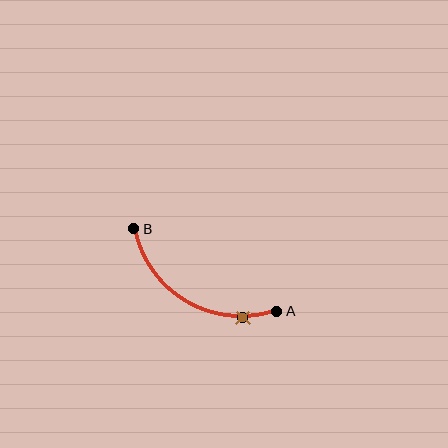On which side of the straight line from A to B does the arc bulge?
The arc bulges below the straight line connecting A and B.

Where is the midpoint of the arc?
The arc midpoint is the point on the curve farthest from the straight line joining A and B. It sits below that line.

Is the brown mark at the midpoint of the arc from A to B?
No. The brown mark lies on the arc but is closer to endpoint A. The arc midpoint would be at the point on the curve equidistant along the arc from both A and B.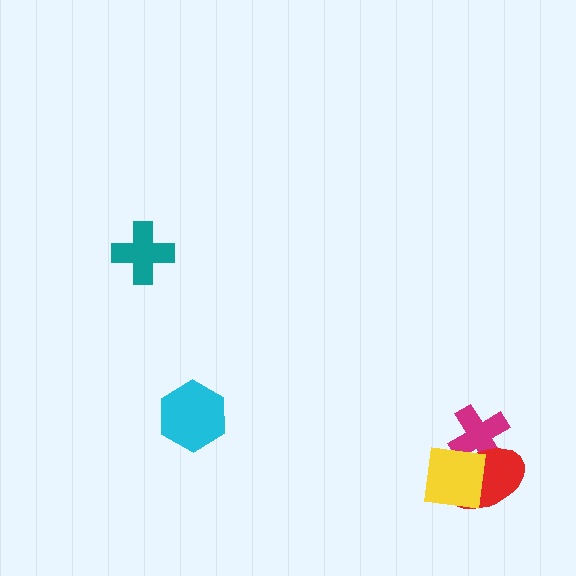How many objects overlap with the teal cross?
0 objects overlap with the teal cross.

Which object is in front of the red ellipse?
The yellow square is in front of the red ellipse.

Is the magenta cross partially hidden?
Yes, it is partially covered by another shape.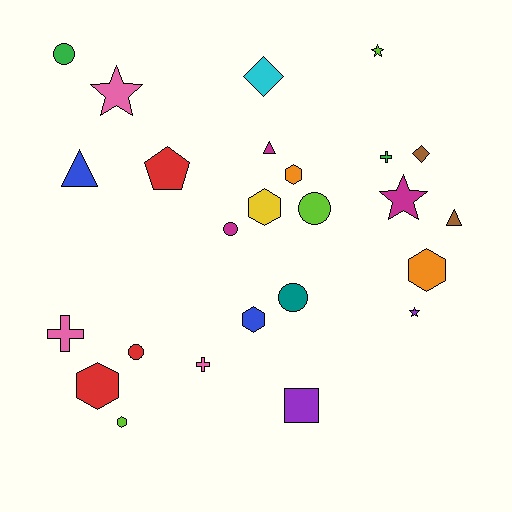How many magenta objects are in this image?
There are 3 magenta objects.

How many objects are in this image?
There are 25 objects.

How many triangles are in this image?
There are 3 triangles.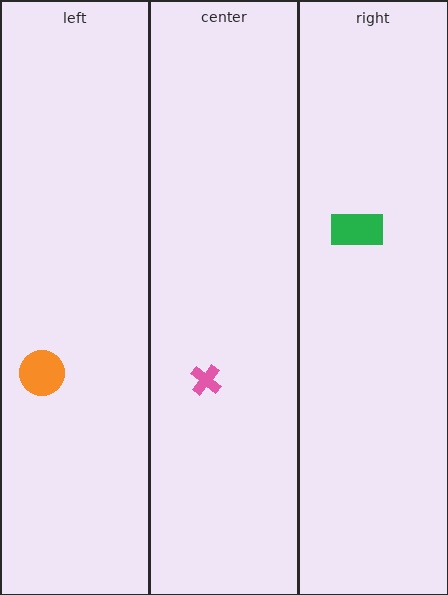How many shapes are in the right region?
1.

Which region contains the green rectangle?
The right region.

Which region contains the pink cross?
The center region.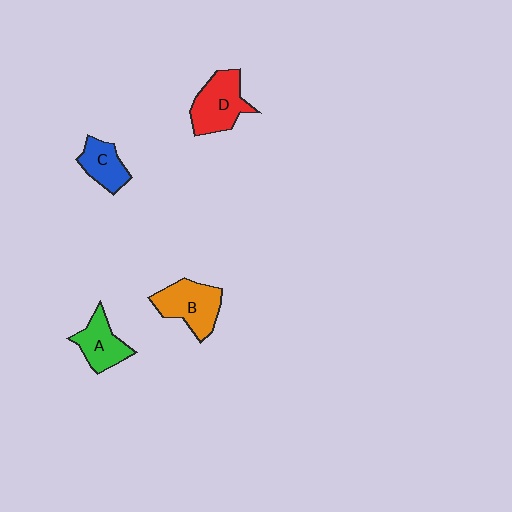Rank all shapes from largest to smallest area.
From largest to smallest: D (red), B (orange), A (green), C (blue).